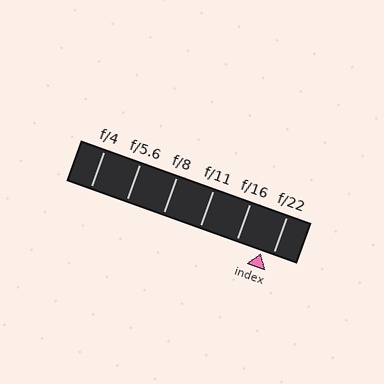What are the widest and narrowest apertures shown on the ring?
The widest aperture shown is f/4 and the narrowest is f/22.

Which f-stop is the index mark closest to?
The index mark is closest to f/22.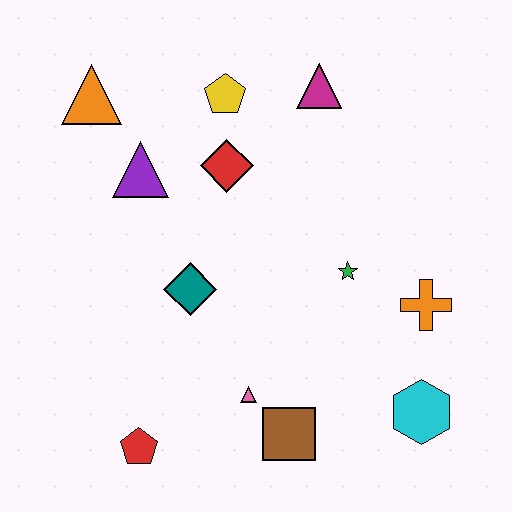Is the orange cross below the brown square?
No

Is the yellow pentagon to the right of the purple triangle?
Yes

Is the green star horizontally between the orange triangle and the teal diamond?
No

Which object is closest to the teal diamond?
The pink triangle is closest to the teal diamond.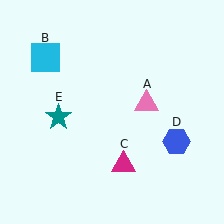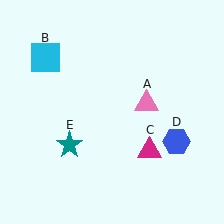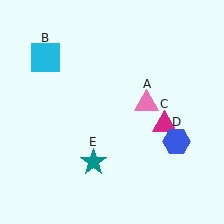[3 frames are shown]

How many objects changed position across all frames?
2 objects changed position: magenta triangle (object C), teal star (object E).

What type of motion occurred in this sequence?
The magenta triangle (object C), teal star (object E) rotated counterclockwise around the center of the scene.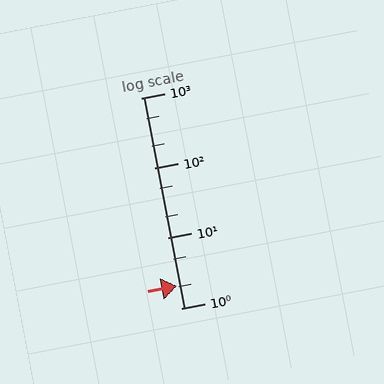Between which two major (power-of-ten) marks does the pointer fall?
The pointer is between 1 and 10.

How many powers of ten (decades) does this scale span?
The scale spans 3 decades, from 1 to 1000.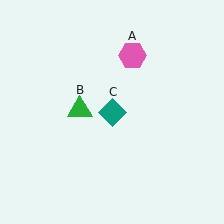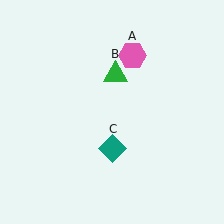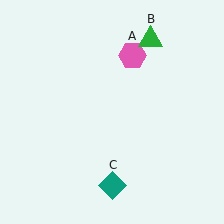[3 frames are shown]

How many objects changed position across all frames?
2 objects changed position: green triangle (object B), teal diamond (object C).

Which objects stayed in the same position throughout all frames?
Pink hexagon (object A) remained stationary.